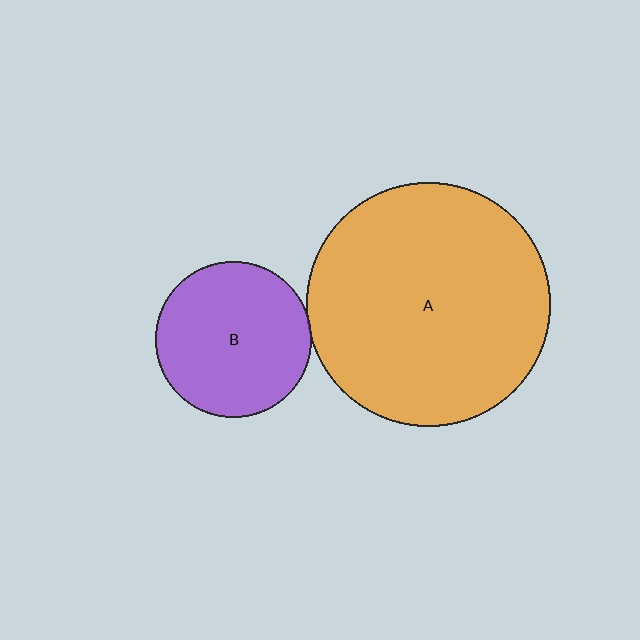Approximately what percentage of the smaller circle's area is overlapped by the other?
Approximately 5%.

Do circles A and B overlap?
Yes.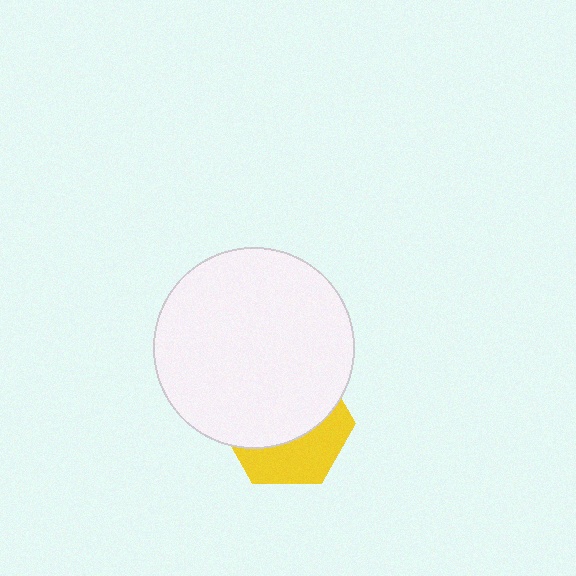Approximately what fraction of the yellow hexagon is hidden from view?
Roughly 62% of the yellow hexagon is hidden behind the white circle.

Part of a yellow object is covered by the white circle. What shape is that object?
It is a hexagon.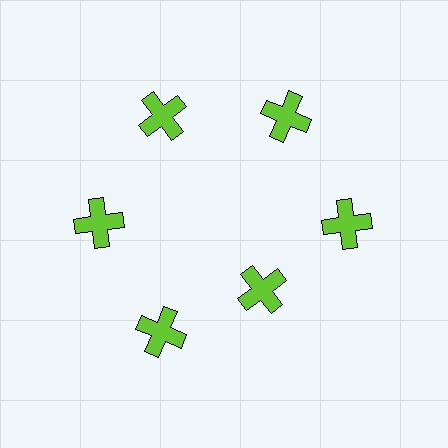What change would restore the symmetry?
The symmetry would be restored by moving it outward, back onto the ring so that all 6 crosses sit at equal angles and equal distance from the center.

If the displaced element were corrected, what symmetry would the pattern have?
It would have 6-fold rotational symmetry — the pattern would map onto itself every 60 degrees.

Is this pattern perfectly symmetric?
No. The 6 lime crosses are arranged in a ring, but one element near the 5 o'clock position is pulled inward toward the center, breaking the 6-fold rotational symmetry.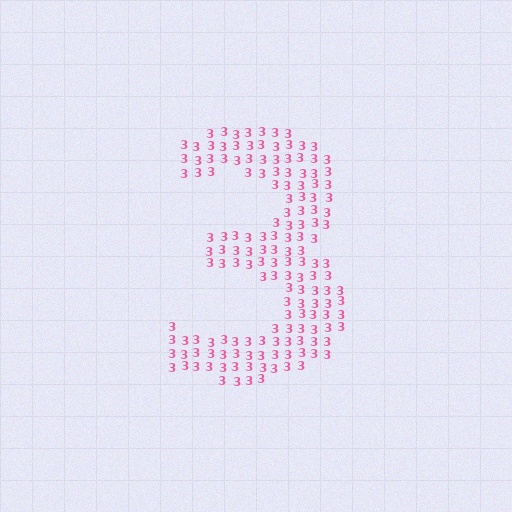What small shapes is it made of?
It is made of small digit 3's.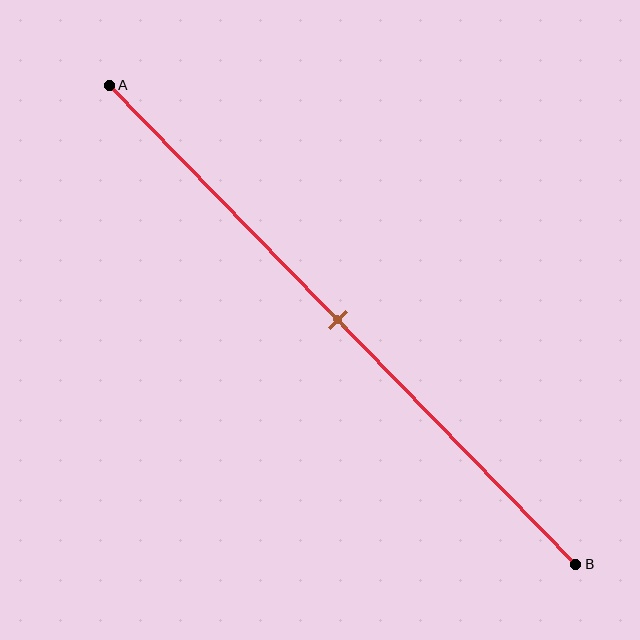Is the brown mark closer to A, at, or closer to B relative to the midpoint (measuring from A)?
The brown mark is approximately at the midpoint of segment AB.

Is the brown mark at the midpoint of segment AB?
Yes, the mark is approximately at the midpoint.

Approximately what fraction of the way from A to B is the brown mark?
The brown mark is approximately 50% of the way from A to B.